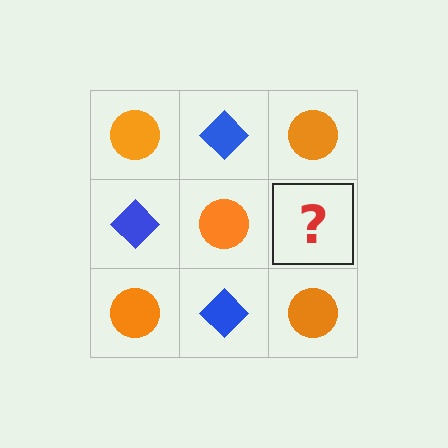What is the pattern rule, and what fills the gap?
The rule is that it alternates orange circle and blue diamond in a checkerboard pattern. The gap should be filled with a blue diamond.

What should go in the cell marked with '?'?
The missing cell should contain a blue diamond.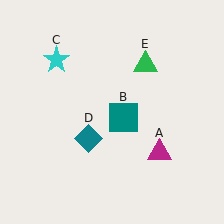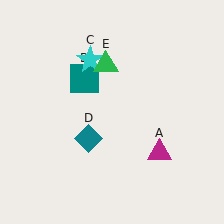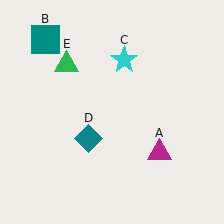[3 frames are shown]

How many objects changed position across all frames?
3 objects changed position: teal square (object B), cyan star (object C), green triangle (object E).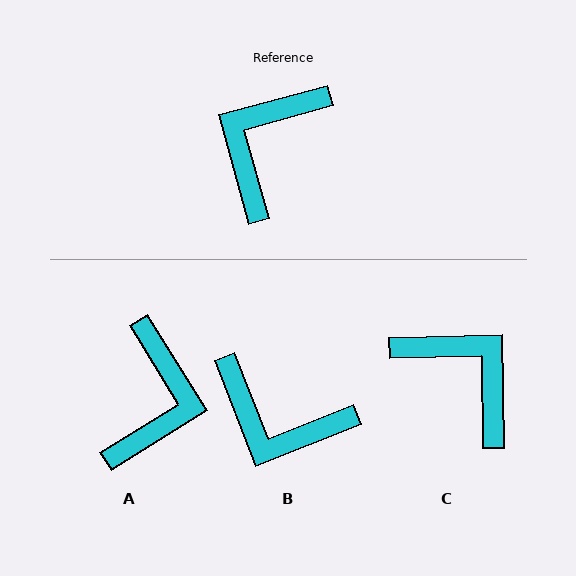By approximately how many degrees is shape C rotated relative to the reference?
Approximately 104 degrees clockwise.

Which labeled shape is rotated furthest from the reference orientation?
A, about 163 degrees away.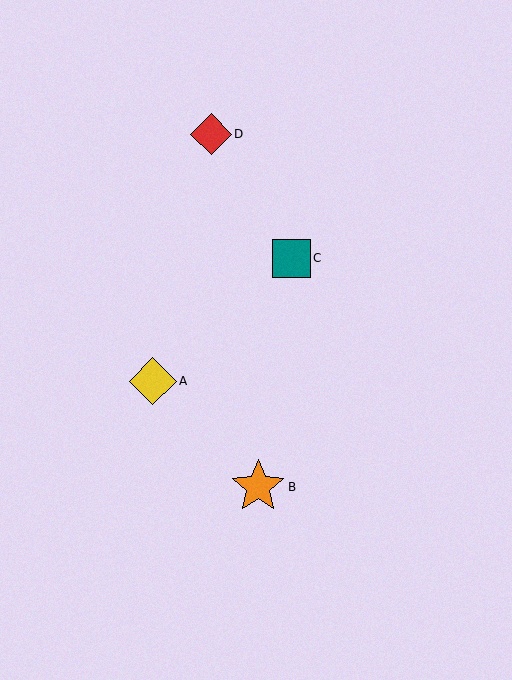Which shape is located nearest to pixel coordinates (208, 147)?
The red diamond (labeled D) at (211, 134) is nearest to that location.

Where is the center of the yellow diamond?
The center of the yellow diamond is at (153, 381).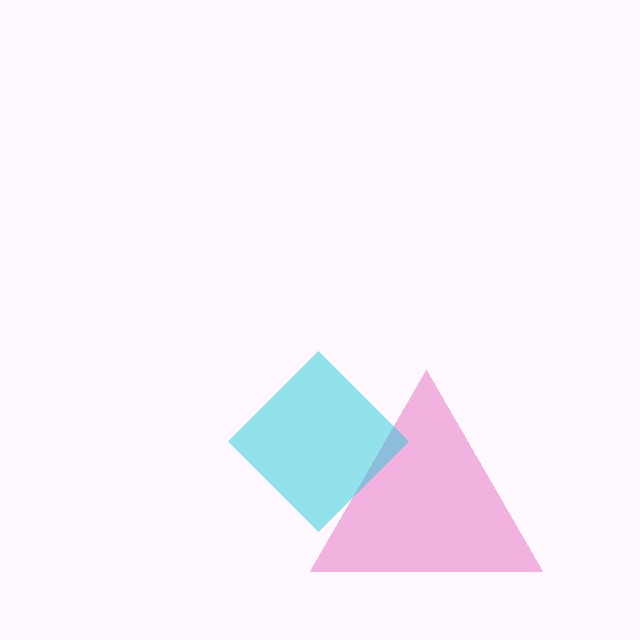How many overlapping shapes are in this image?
There are 2 overlapping shapes in the image.